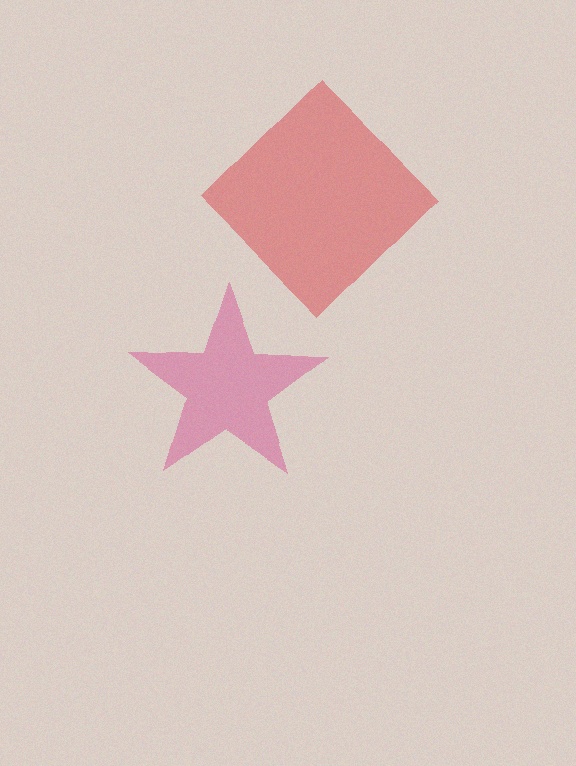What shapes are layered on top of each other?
The layered shapes are: a red diamond, a magenta star.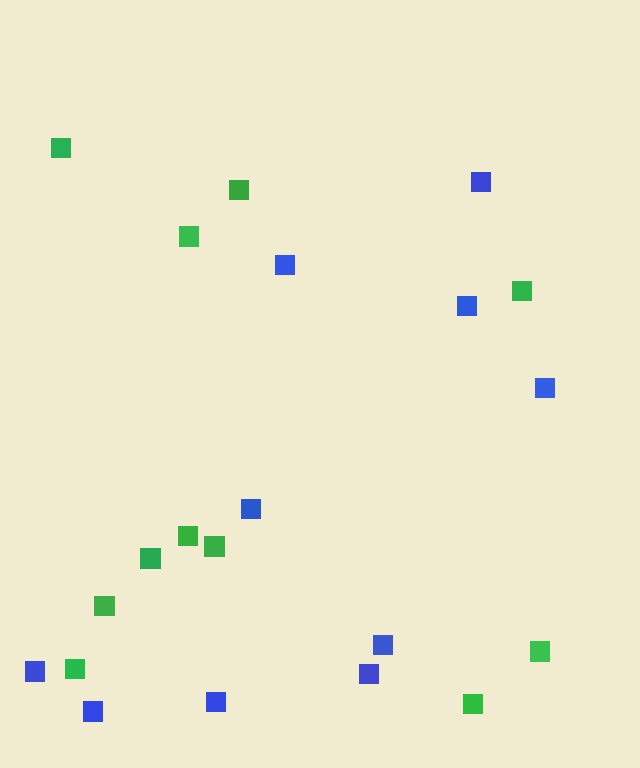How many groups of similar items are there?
There are 2 groups: one group of blue squares (10) and one group of green squares (11).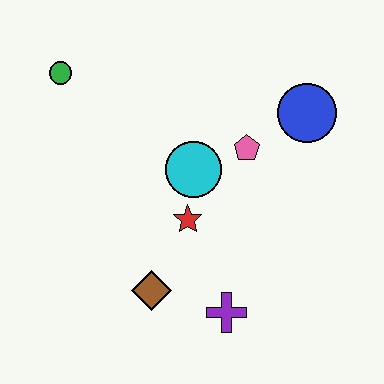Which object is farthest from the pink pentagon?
The green circle is farthest from the pink pentagon.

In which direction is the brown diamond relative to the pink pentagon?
The brown diamond is below the pink pentagon.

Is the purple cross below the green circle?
Yes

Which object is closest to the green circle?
The cyan circle is closest to the green circle.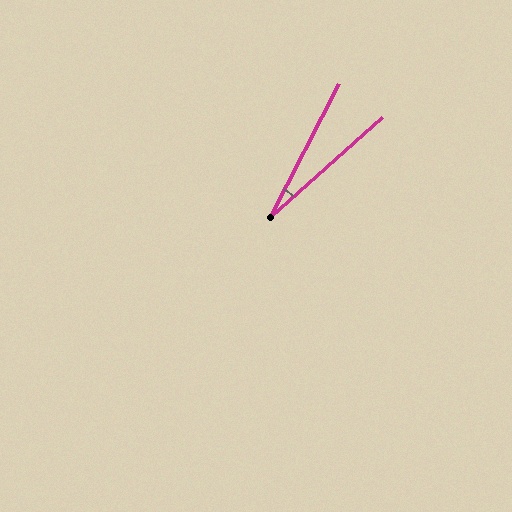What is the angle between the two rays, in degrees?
Approximately 21 degrees.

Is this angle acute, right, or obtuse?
It is acute.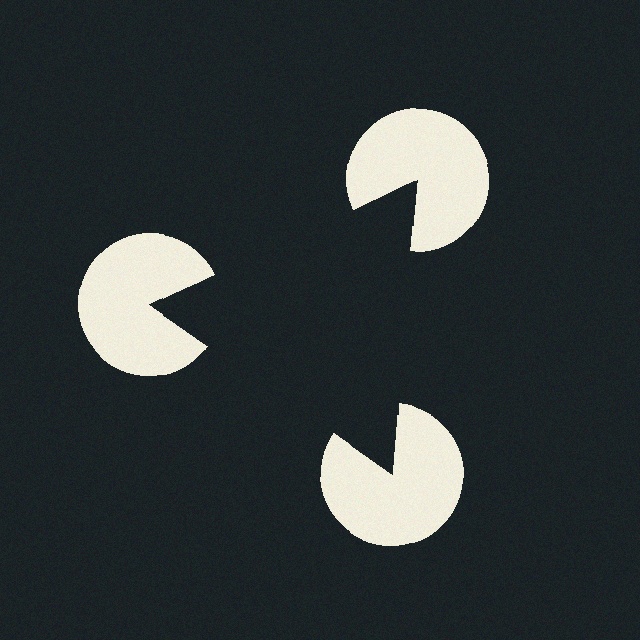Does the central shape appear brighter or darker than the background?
It typically appears slightly darker than the background, even though no actual brightness change is drawn.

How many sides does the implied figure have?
3 sides.